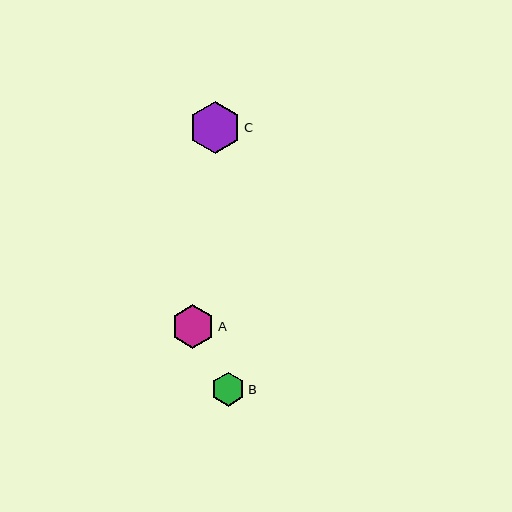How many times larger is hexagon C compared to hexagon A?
Hexagon C is approximately 1.2 times the size of hexagon A.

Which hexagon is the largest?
Hexagon C is the largest with a size of approximately 52 pixels.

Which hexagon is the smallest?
Hexagon B is the smallest with a size of approximately 34 pixels.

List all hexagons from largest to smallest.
From largest to smallest: C, A, B.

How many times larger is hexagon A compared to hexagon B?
Hexagon A is approximately 1.3 times the size of hexagon B.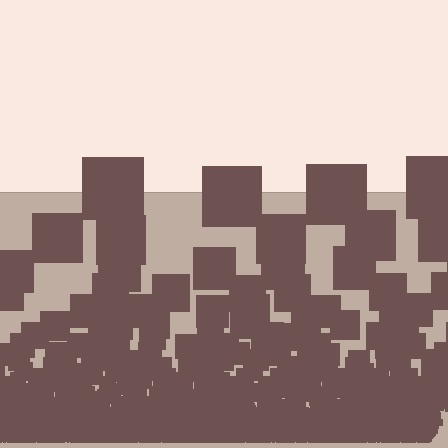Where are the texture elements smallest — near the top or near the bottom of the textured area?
Near the bottom.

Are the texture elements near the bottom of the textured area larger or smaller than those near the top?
Smaller. The gradient is inverted — elements near the bottom are smaller and denser.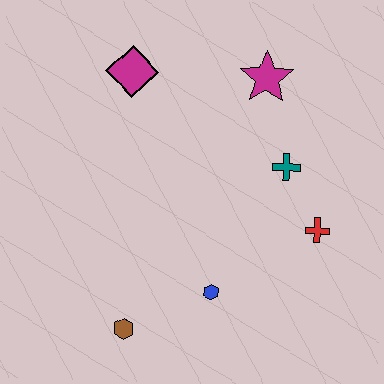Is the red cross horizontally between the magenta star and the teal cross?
No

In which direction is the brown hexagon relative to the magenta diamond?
The brown hexagon is below the magenta diamond.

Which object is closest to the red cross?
The teal cross is closest to the red cross.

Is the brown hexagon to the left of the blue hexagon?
Yes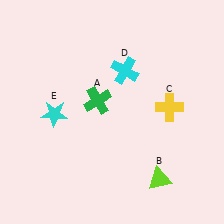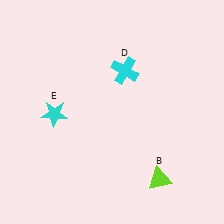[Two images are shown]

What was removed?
The yellow cross (C), the green cross (A) were removed in Image 2.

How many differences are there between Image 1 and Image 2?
There are 2 differences between the two images.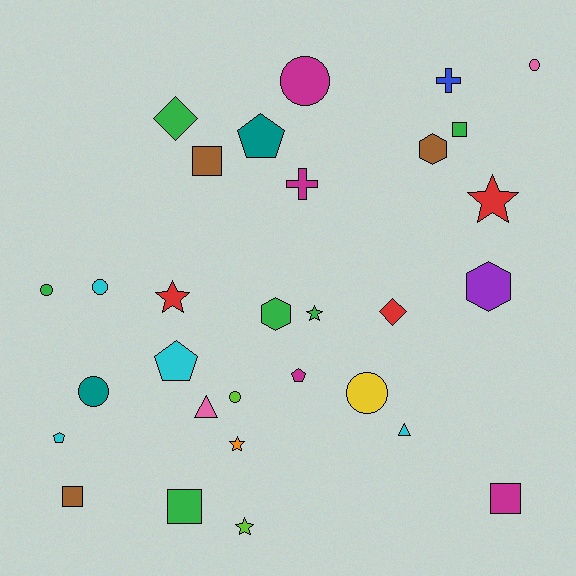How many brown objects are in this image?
There are 3 brown objects.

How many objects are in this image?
There are 30 objects.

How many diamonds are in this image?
There are 2 diamonds.